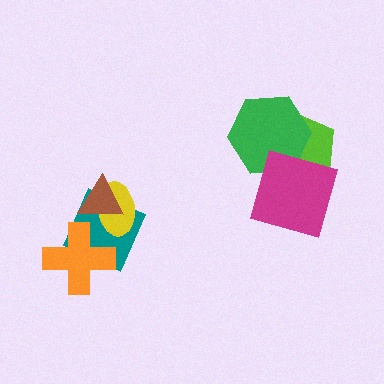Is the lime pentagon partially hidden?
Yes, it is partially covered by another shape.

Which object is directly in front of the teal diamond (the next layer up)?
The yellow ellipse is directly in front of the teal diamond.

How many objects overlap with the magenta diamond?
2 objects overlap with the magenta diamond.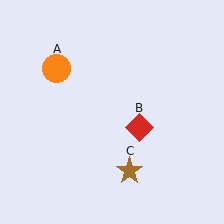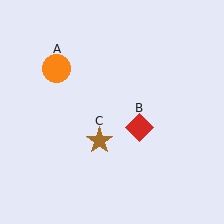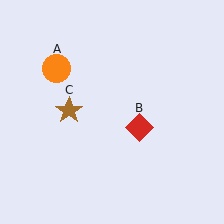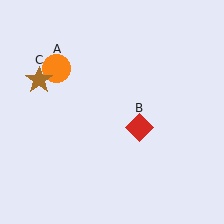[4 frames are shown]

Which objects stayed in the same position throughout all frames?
Orange circle (object A) and red diamond (object B) remained stationary.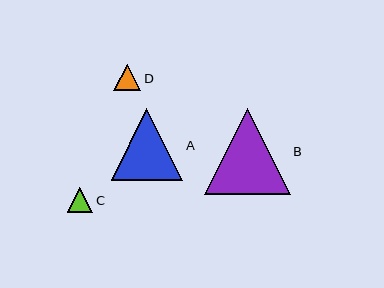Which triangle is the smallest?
Triangle C is the smallest with a size of approximately 25 pixels.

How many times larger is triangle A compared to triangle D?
Triangle A is approximately 2.7 times the size of triangle D.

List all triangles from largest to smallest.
From largest to smallest: B, A, D, C.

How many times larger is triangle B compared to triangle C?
Triangle B is approximately 3.4 times the size of triangle C.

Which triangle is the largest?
Triangle B is the largest with a size of approximately 86 pixels.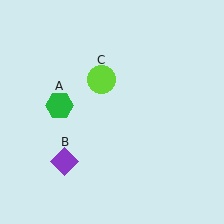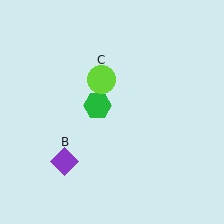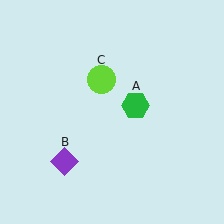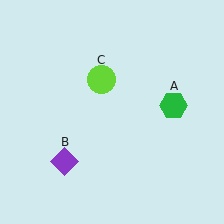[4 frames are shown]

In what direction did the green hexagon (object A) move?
The green hexagon (object A) moved right.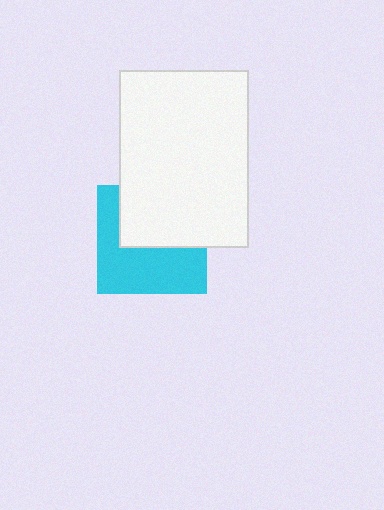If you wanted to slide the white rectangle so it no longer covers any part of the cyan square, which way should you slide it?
Slide it up — that is the most direct way to separate the two shapes.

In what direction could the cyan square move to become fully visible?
The cyan square could move down. That would shift it out from behind the white rectangle entirely.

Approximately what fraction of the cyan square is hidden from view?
Roughly 46% of the cyan square is hidden behind the white rectangle.